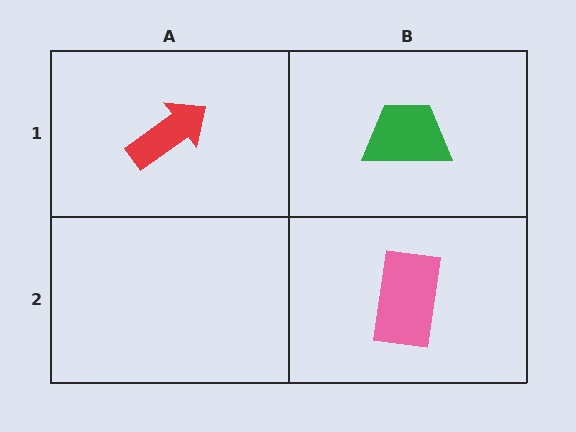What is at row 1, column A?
A red arrow.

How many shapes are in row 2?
1 shape.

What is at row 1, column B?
A green trapezoid.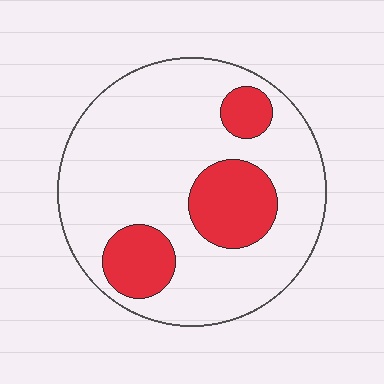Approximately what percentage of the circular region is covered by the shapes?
Approximately 25%.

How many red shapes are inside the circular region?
3.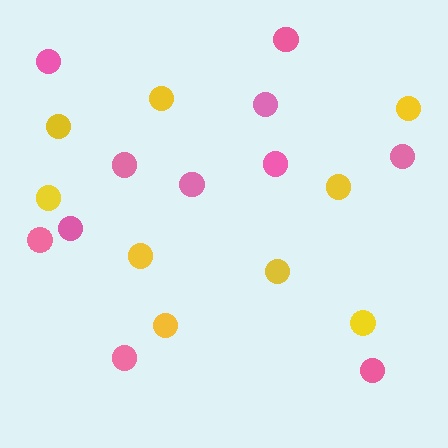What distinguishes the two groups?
There are 2 groups: one group of yellow circles (9) and one group of pink circles (11).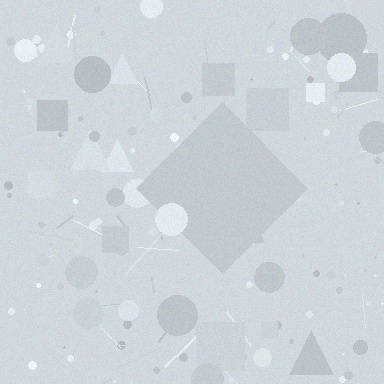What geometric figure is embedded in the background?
A diamond is embedded in the background.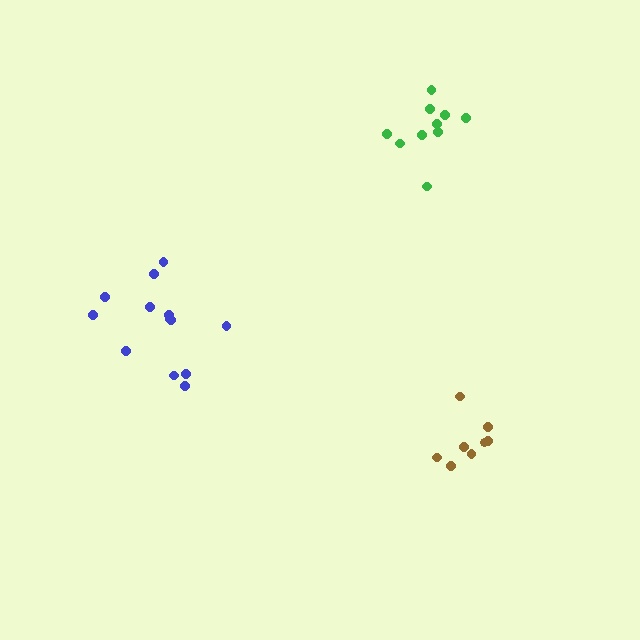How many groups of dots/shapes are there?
There are 3 groups.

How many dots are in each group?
Group 1: 13 dots, Group 2: 8 dots, Group 3: 10 dots (31 total).